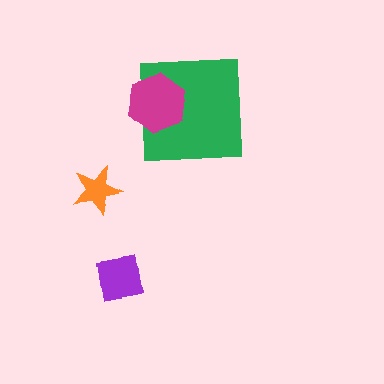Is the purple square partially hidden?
No, no other shape covers it.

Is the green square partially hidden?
Yes, it is partially covered by another shape.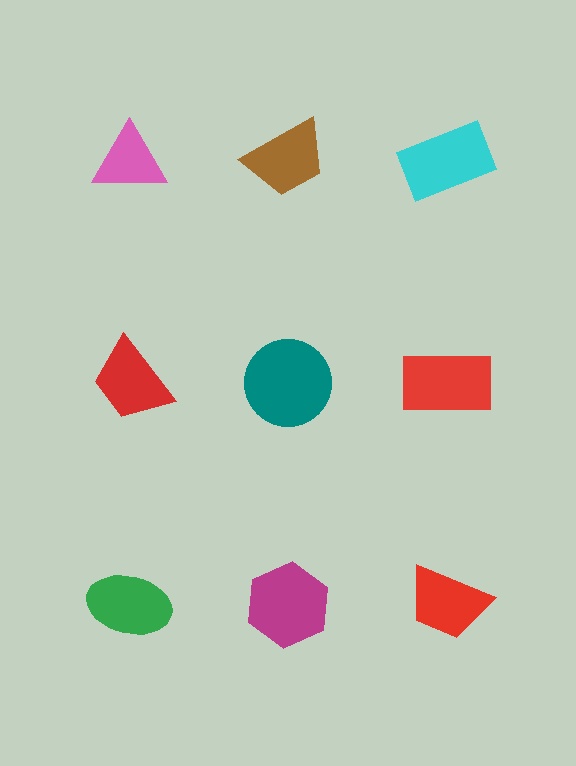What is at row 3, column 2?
A magenta hexagon.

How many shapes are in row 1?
3 shapes.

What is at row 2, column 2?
A teal circle.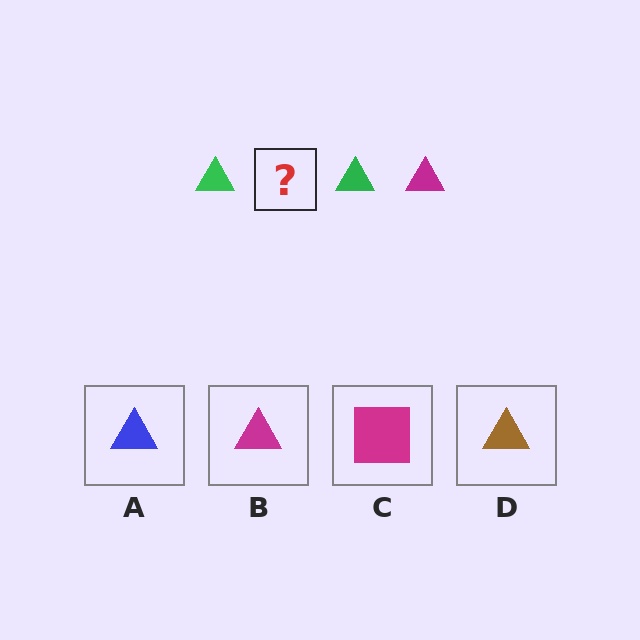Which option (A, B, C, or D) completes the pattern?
B.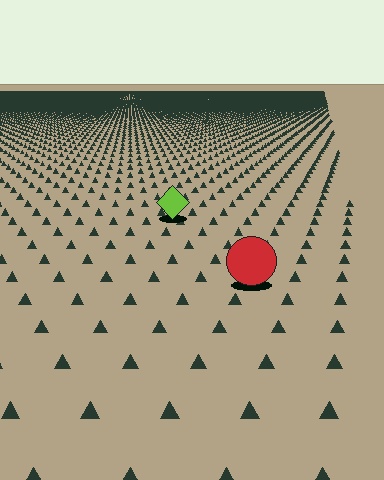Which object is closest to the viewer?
The red circle is closest. The texture marks near it are larger and more spread out.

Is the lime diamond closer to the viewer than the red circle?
No. The red circle is closer — you can tell from the texture gradient: the ground texture is coarser near it.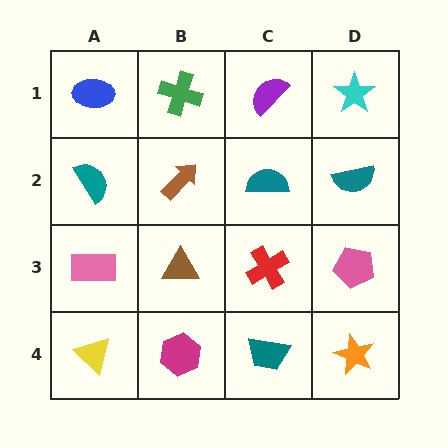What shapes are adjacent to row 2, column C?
A purple semicircle (row 1, column C), a red cross (row 3, column C), a brown arrow (row 2, column B), a teal semicircle (row 2, column D).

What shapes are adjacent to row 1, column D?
A teal semicircle (row 2, column D), a purple semicircle (row 1, column C).